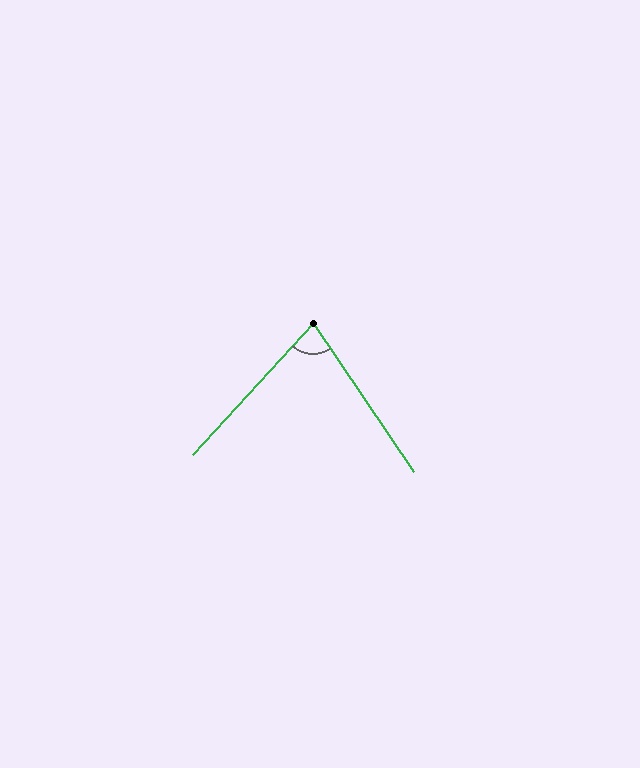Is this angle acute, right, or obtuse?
It is acute.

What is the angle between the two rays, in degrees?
Approximately 77 degrees.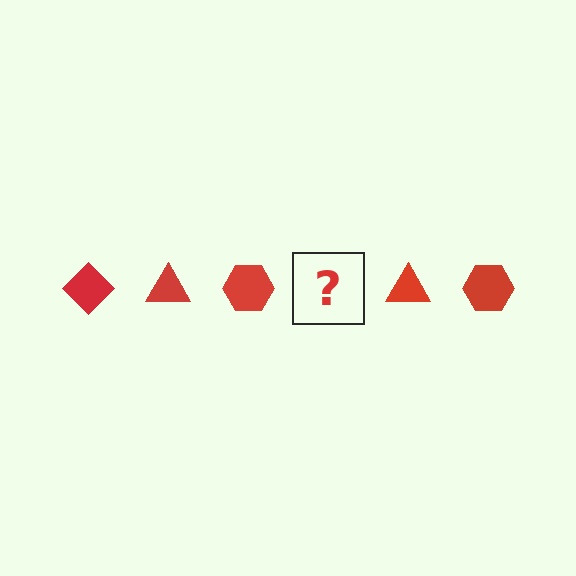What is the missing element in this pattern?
The missing element is a red diamond.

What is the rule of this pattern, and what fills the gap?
The rule is that the pattern cycles through diamond, triangle, hexagon shapes in red. The gap should be filled with a red diamond.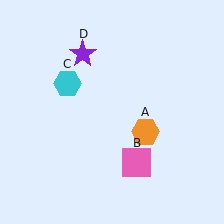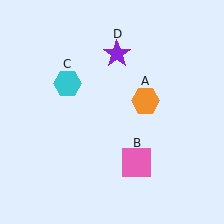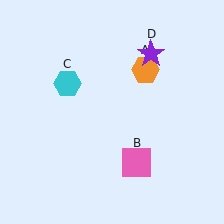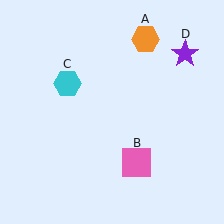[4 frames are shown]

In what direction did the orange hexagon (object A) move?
The orange hexagon (object A) moved up.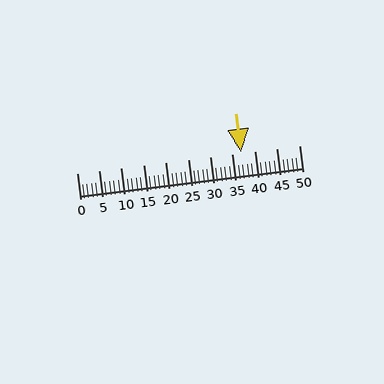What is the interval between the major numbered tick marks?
The major tick marks are spaced 5 units apart.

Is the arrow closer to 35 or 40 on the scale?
The arrow is closer to 35.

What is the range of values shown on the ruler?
The ruler shows values from 0 to 50.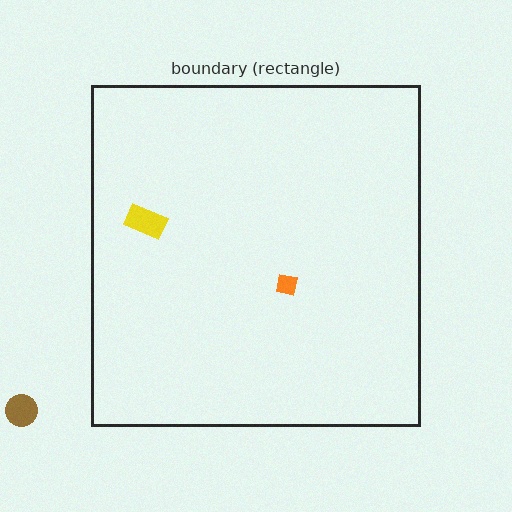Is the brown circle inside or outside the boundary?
Outside.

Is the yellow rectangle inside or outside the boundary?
Inside.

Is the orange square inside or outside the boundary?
Inside.